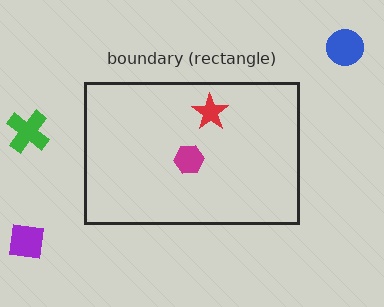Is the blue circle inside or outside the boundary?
Outside.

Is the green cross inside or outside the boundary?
Outside.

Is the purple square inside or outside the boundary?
Outside.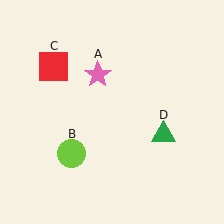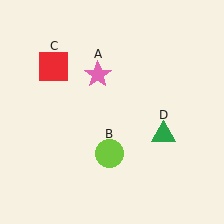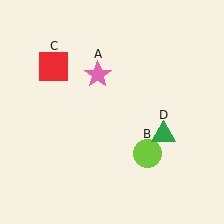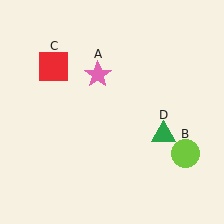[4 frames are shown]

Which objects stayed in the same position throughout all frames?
Pink star (object A) and red square (object C) and green triangle (object D) remained stationary.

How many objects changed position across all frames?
1 object changed position: lime circle (object B).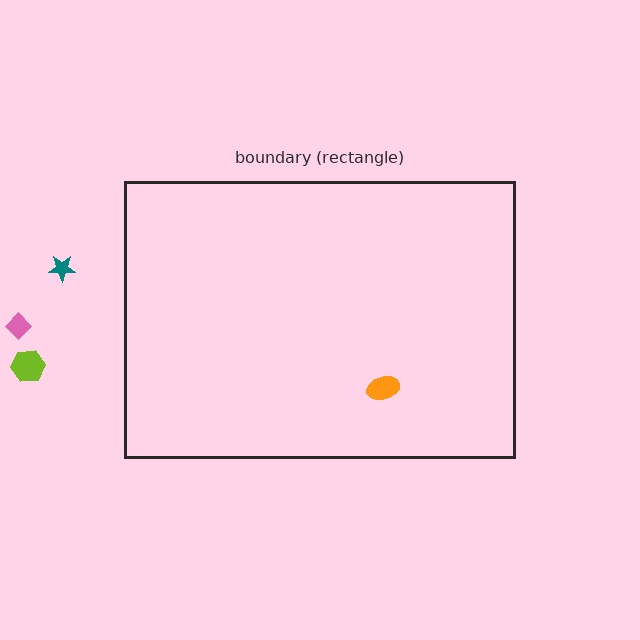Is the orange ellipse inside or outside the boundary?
Inside.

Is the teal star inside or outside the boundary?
Outside.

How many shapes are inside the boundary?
1 inside, 3 outside.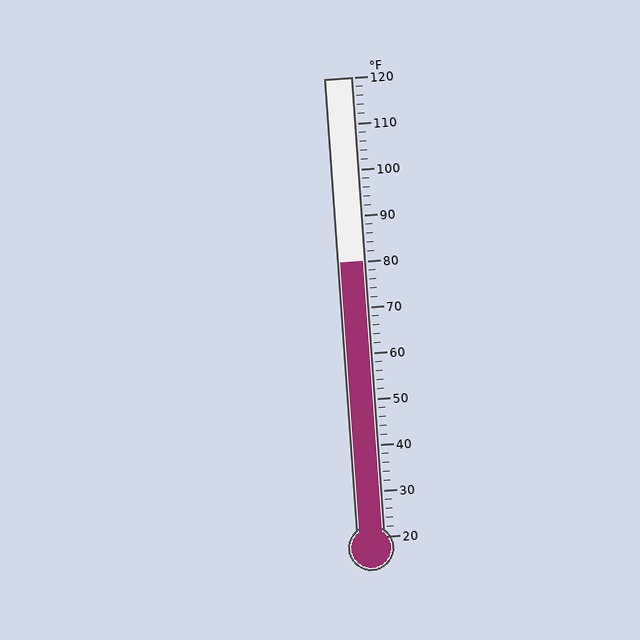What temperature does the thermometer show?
The thermometer shows approximately 80°F.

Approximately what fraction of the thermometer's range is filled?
The thermometer is filled to approximately 60% of its range.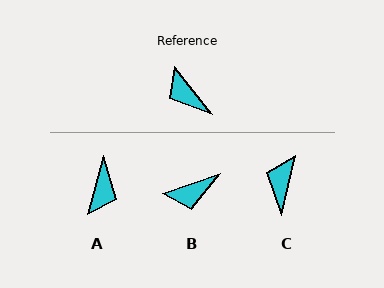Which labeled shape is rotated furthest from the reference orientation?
A, about 126 degrees away.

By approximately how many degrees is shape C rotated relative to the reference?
Approximately 51 degrees clockwise.